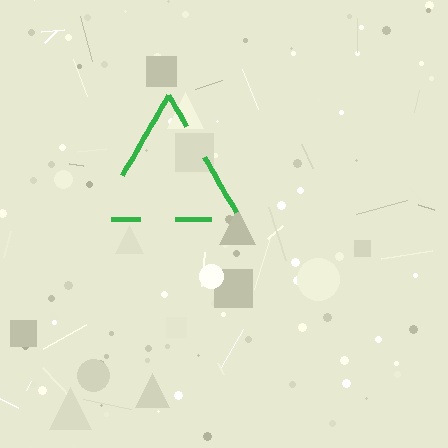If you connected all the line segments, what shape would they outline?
They would outline a triangle.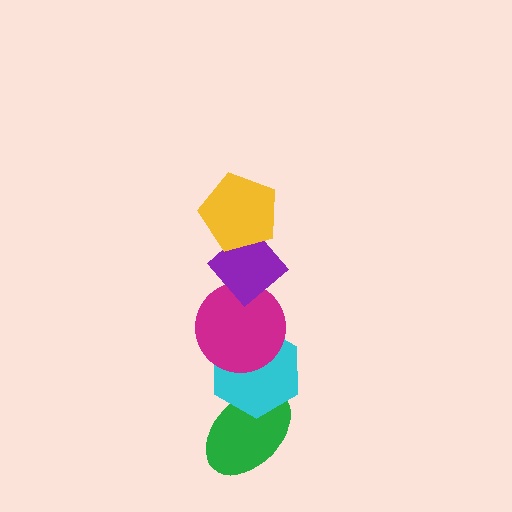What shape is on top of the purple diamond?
The yellow pentagon is on top of the purple diamond.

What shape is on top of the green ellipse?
The cyan hexagon is on top of the green ellipse.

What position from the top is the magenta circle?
The magenta circle is 3rd from the top.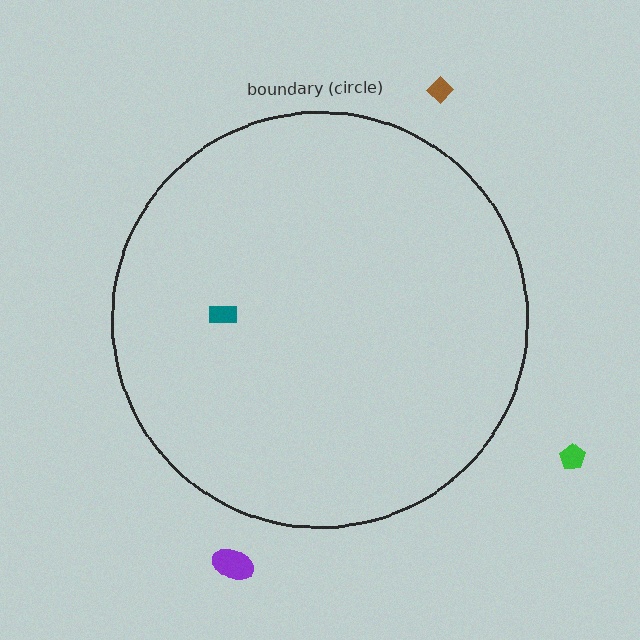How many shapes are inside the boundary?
1 inside, 3 outside.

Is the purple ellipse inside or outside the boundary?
Outside.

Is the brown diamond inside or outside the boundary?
Outside.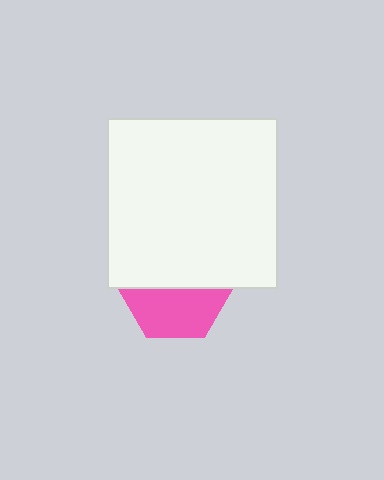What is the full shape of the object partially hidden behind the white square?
The partially hidden object is a pink hexagon.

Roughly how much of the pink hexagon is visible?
About half of it is visible (roughly 47%).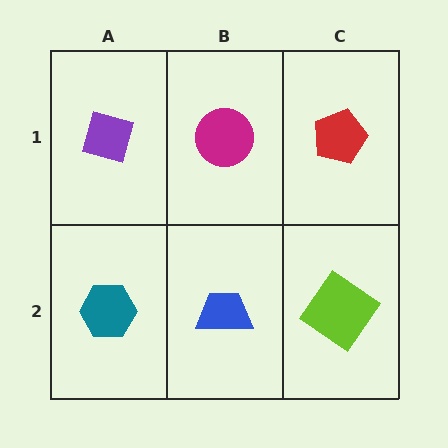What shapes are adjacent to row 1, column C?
A lime diamond (row 2, column C), a magenta circle (row 1, column B).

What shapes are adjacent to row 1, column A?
A teal hexagon (row 2, column A), a magenta circle (row 1, column B).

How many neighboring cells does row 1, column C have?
2.